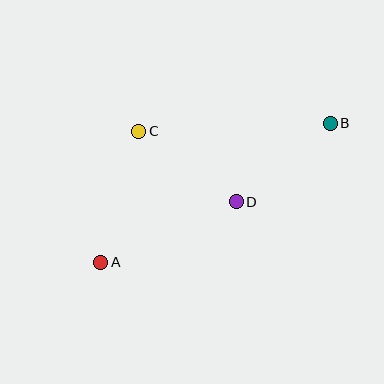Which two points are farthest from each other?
Points A and B are farthest from each other.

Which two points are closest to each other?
Points C and D are closest to each other.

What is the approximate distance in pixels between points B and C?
The distance between B and C is approximately 192 pixels.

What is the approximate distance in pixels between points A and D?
The distance between A and D is approximately 148 pixels.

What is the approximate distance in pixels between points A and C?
The distance between A and C is approximately 136 pixels.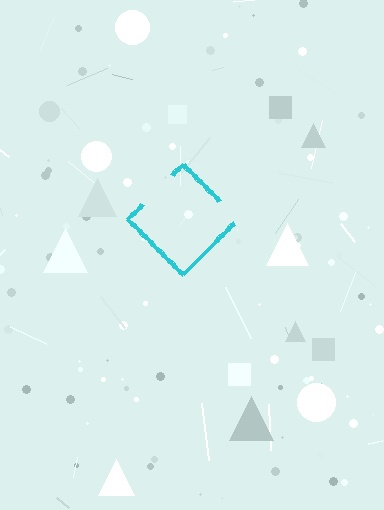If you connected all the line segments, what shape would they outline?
They would outline a diamond.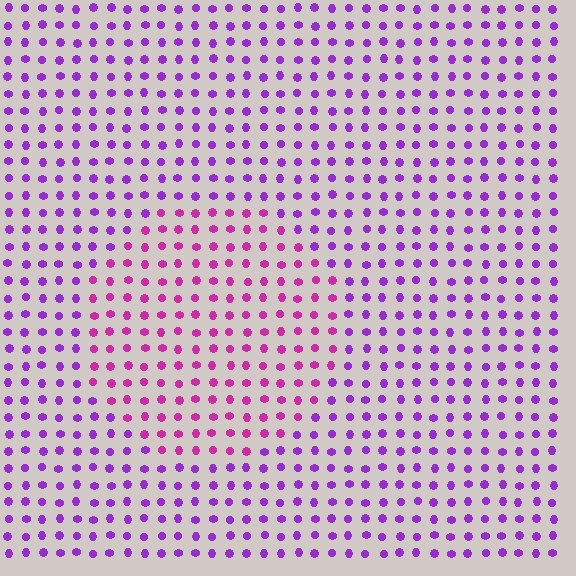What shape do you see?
I see a circle.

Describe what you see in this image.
The image is filled with small purple elements in a uniform arrangement. A circle-shaped region is visible where the elements are tinted to a slightly different hue, forming a subtle color boundary.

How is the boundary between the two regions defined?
The boundary is defined purely by a slight shift in hue (about 34 degrees). Spacing, size, and orientation are identical on both sides.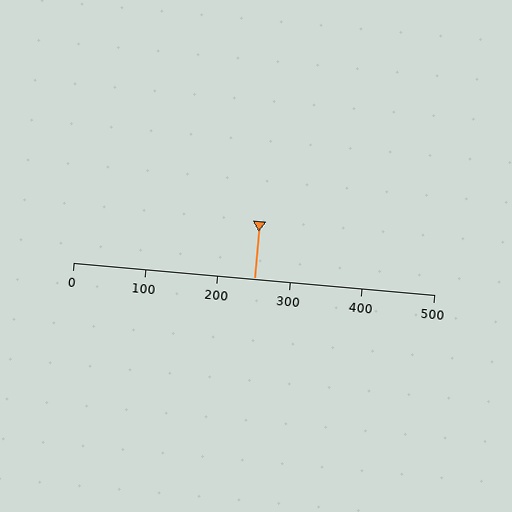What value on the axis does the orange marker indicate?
The marker indicates approximately 250.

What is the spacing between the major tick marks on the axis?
The major ticks are spaced 100 apart.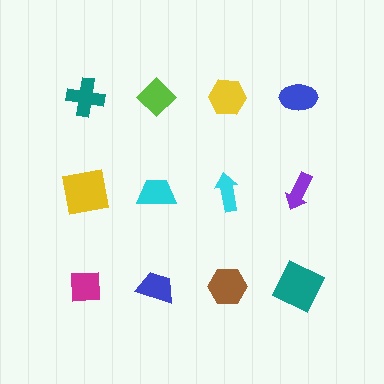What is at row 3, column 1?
A magenta square.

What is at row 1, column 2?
A lime diamond.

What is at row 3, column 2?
A blue trapezoid.